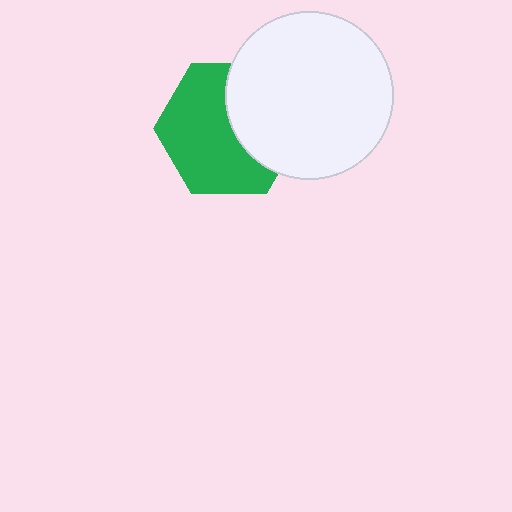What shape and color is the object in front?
The object in front is a white circle.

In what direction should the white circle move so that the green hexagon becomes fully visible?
The white circle should move right. That is the shortest direction to clear the overlap and leave the green hexagon fully visible.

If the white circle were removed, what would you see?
You would see the complete green hexagon.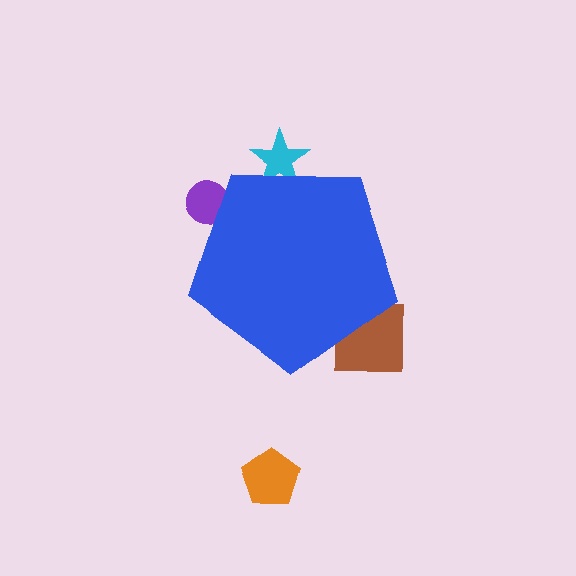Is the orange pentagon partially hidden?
No, the orange pentagon is fully visible.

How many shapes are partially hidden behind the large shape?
3 shapes are partially hidden.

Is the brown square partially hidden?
Yes, the brown square is partially hidden behind the blue pentagon.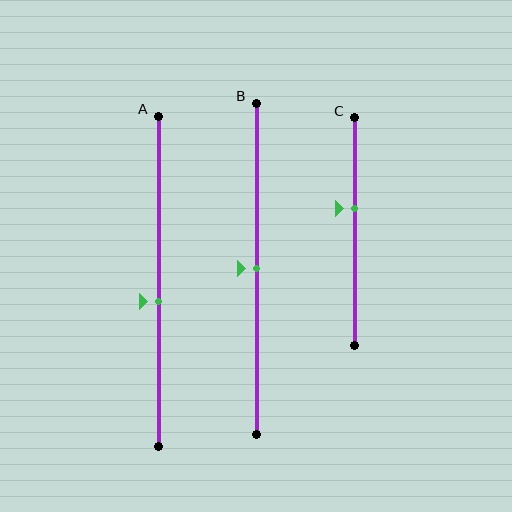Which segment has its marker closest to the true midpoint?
Segment B has its marker closest to the true midpoint.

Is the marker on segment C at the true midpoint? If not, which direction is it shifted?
No, the marker on segment C is shifted upward by about 10% of the segment length.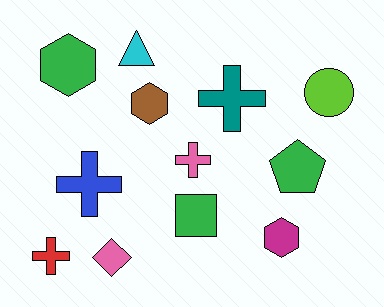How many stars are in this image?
There are no stars.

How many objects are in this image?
There are 12 objects.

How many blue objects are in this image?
There is 1 blue object.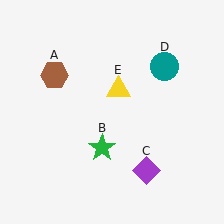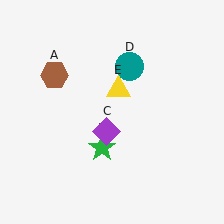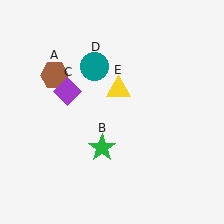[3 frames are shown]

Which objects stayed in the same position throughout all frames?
Brown hexagon (object A) and green star (object B) and yellow triangle (object E) remained stationary.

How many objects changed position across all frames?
2 objects changed position: purple diamond (object C), teal circle (object D).